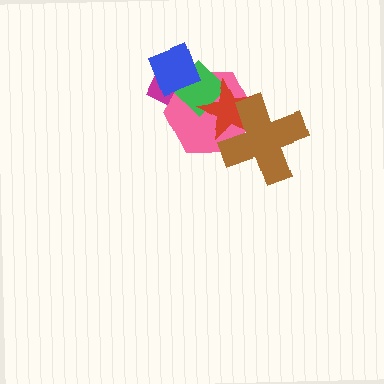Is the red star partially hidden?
Yes, it is partially covered by another shape.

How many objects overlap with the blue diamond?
3 objects overlap with the blue diamond.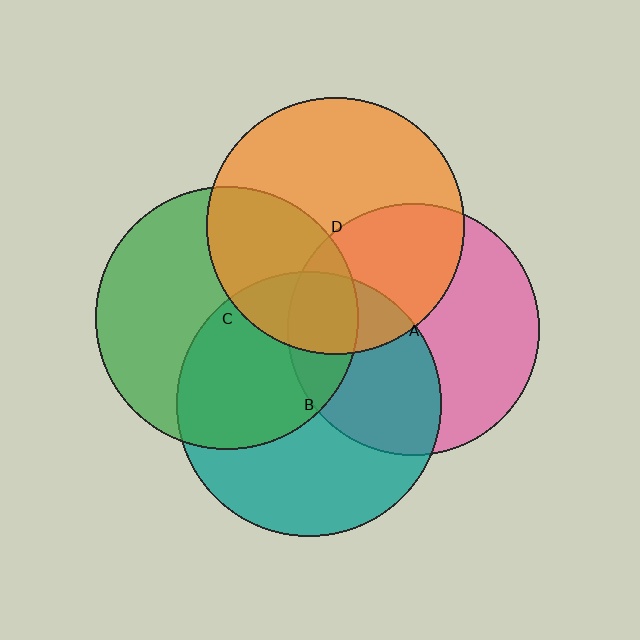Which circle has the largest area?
Circle B (teal).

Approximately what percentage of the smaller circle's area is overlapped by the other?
Approximately 15%.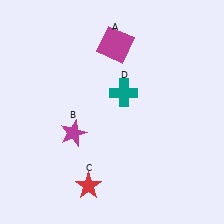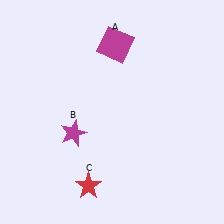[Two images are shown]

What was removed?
The teal cross (D) was removed in Image 2.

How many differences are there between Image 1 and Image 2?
There is 1 difference between the two images.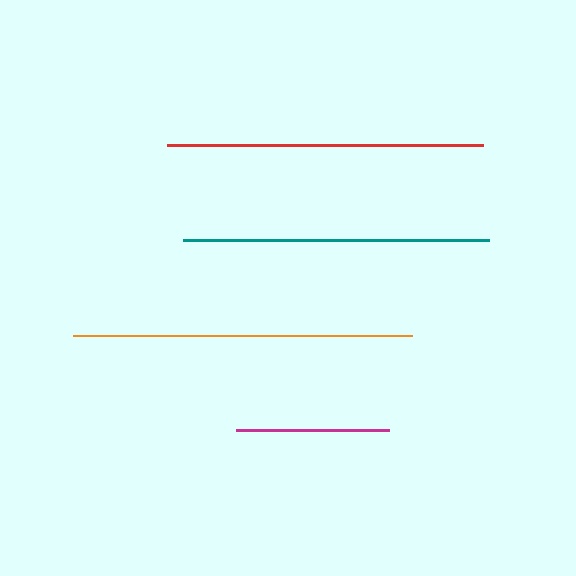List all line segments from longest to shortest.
From longest to shortest: orange, red, teal, magenta.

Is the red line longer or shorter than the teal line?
The red line is longer than the teal line.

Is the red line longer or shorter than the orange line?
The orange line is longer than the red line.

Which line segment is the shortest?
The magenta line is the shortest at approximately 153 pixels.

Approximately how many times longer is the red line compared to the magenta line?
The red line is approximately 2.1 times the length of the magenta line.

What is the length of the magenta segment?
The magenta segment is approximately 153 pixels long.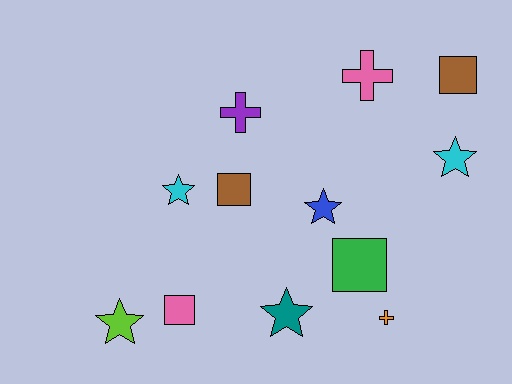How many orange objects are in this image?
There is 1 orange object.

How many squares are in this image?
There are 4 squares.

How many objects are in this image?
There are 12 objects.